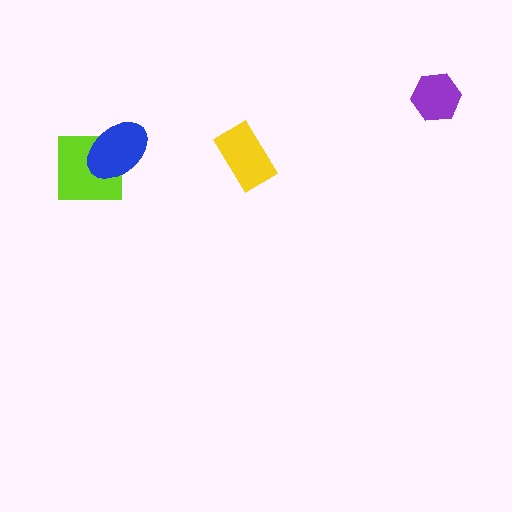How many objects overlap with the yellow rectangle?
0 objects overlap with the yellow rectangle.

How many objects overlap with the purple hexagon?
0 objects overlap with the purple hexagon.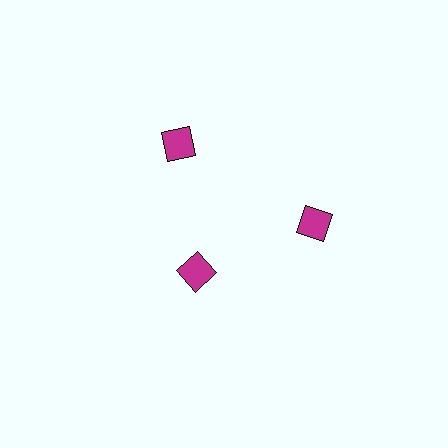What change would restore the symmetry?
The symmetry would be restored by moving it outward, back onto the ring so that all 3 diamonds sit at equal angles and equal distance from the center.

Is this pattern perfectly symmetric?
No. The 3 magenta diamonds are arranged in a ring, but one element near the 7 o'clock position is pulled inward toward the center, breaking the 3-fold rotational symmetry.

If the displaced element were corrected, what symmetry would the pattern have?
It would have 3-fold rotational symmetry — the pattern would map onto itself every 120 degrees.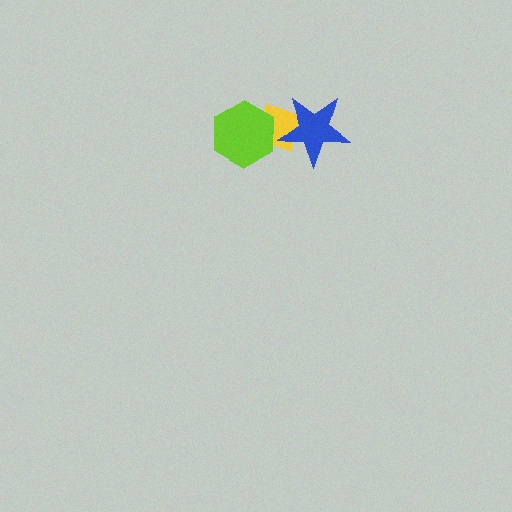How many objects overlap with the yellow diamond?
2 objects overlap with the yellow diamond.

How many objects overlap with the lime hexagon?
1 object overlaps with the lime hexagon.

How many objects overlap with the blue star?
1 object overlaps with the blue star.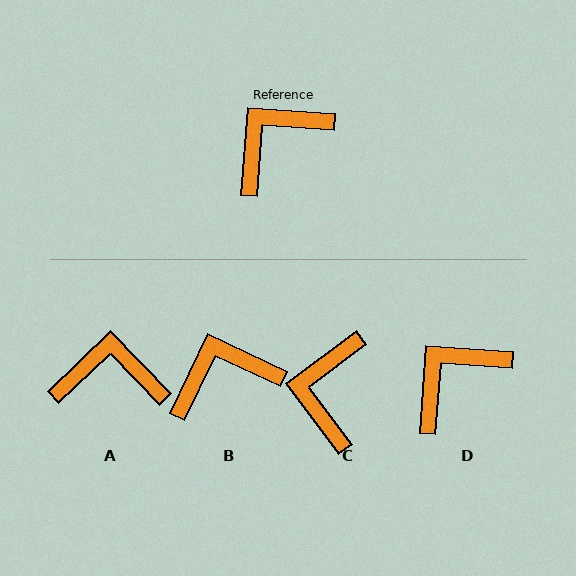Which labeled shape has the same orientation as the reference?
D.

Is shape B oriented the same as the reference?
No, it is off by about 21 degrees.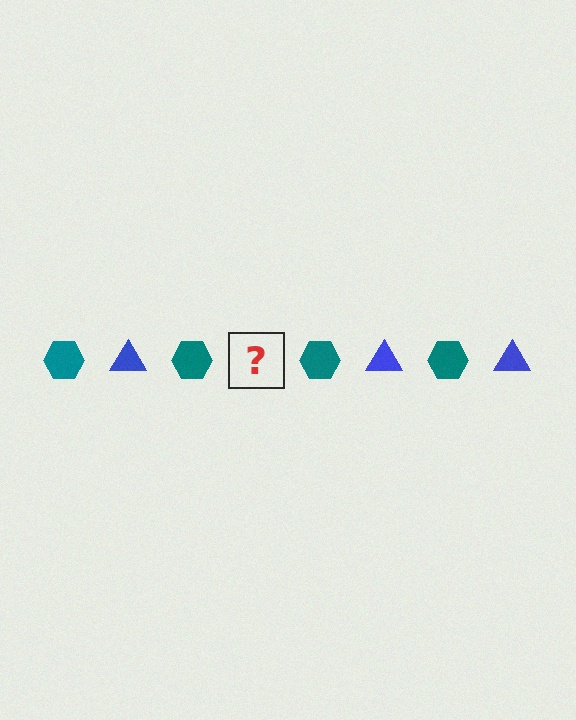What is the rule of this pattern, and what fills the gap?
The rule is that the pattern alternates between teal hexagon and blue triangle. The gap should be filled with a blue triangle.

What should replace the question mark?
The question mark should be replaced with a blue triangle.